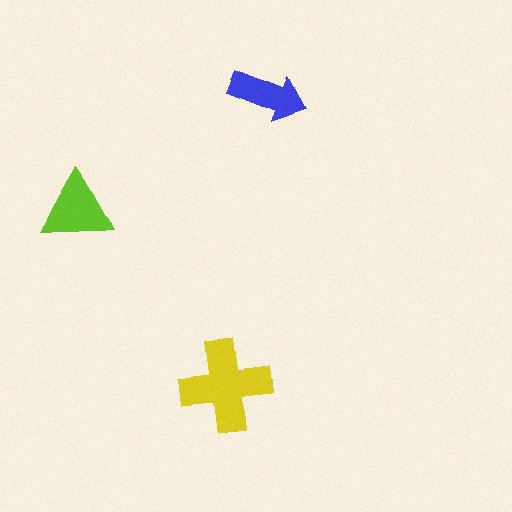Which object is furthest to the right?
The blue arrow is rightmost.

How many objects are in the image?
There are 3 objects in the image.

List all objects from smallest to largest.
The blue arrow, the lime triangle, the yellow cross.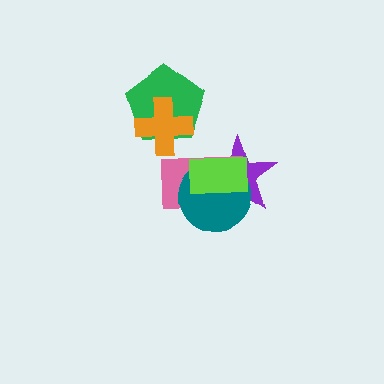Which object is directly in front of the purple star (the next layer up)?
The pink rectangle is directly in front of the purple star.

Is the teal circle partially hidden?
Yes, it is partially covered by another shape.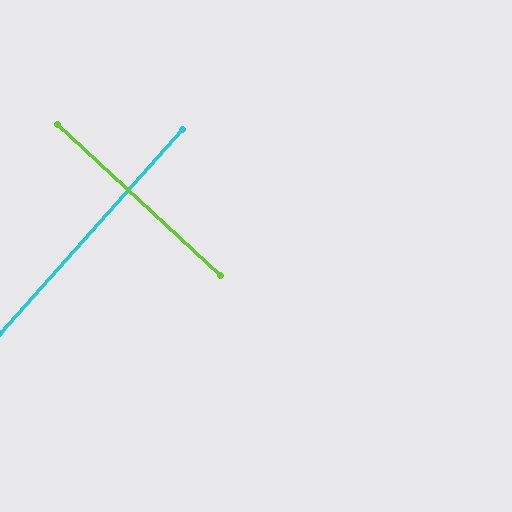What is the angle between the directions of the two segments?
Approximately 89 degrees.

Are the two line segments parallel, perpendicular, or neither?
Perpendicular — they meet at approximately 89°.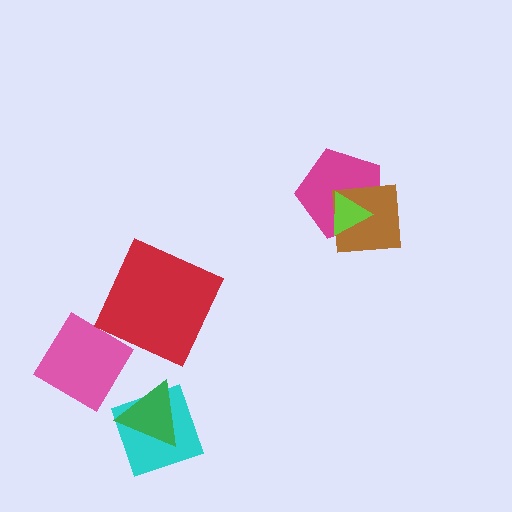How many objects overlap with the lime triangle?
2 objects overlap with the lime triangle.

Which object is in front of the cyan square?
The green triangle is in front of the cyan square.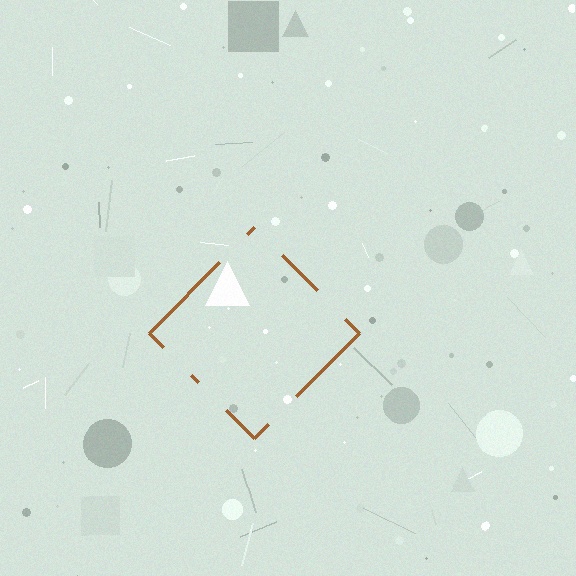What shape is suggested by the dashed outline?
The dashed outline suggests a diamond.